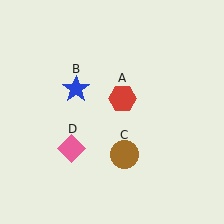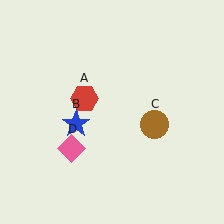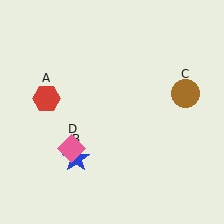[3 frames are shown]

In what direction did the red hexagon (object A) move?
The red hexagon (object A) moved left.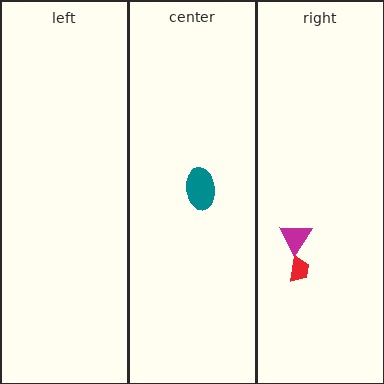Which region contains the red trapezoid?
The right region.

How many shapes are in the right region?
2.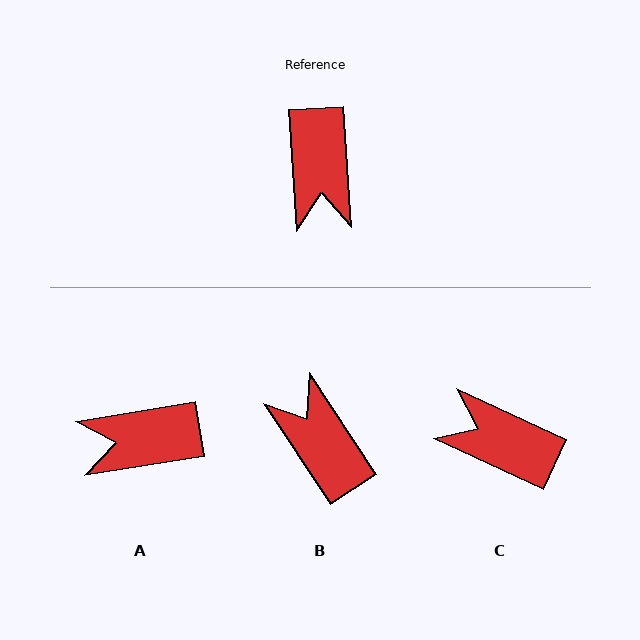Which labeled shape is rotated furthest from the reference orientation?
B, about 150 degrees away.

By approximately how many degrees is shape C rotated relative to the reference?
Approximately 119 degrees clockwise.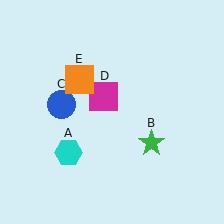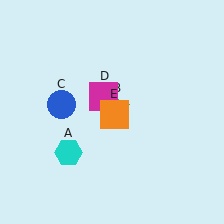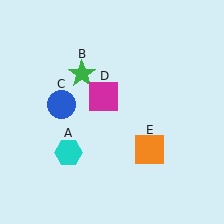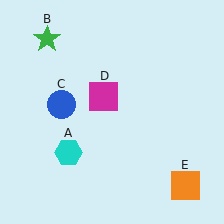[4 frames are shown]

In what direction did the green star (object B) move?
The green star (object B) moved up and to the left.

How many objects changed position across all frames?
2 objects changed position: green star (object B), orange square (object E).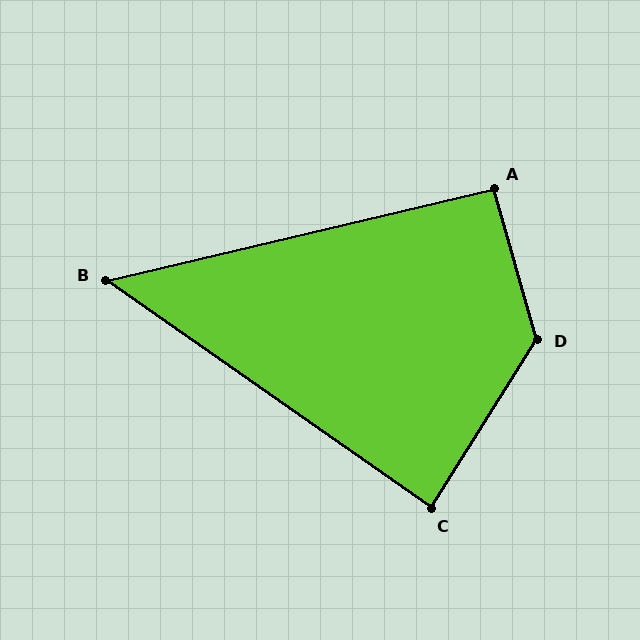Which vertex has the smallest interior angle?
B, at approximately 48 degrees.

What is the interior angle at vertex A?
Approximately 93 degrees (approximately right).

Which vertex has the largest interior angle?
D, at approximately 132 degrees.